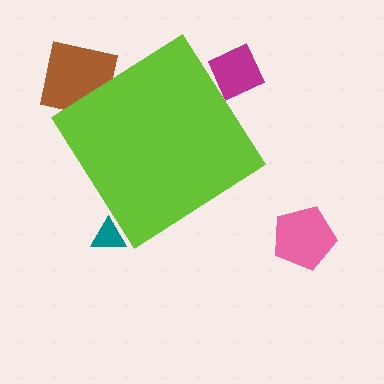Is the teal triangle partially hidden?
Yes, the teal triangle is partially hidden behind the lime diamond.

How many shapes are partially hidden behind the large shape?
3 shapes are partially hidden.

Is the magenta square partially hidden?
Yes, the magenta square is partially hidden behind the lime diamond.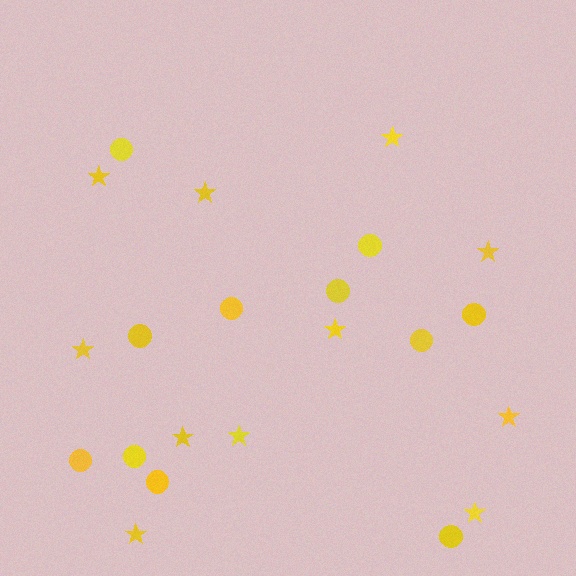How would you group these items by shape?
There are 2 groups: one group of stars (11) and one group of circles (11).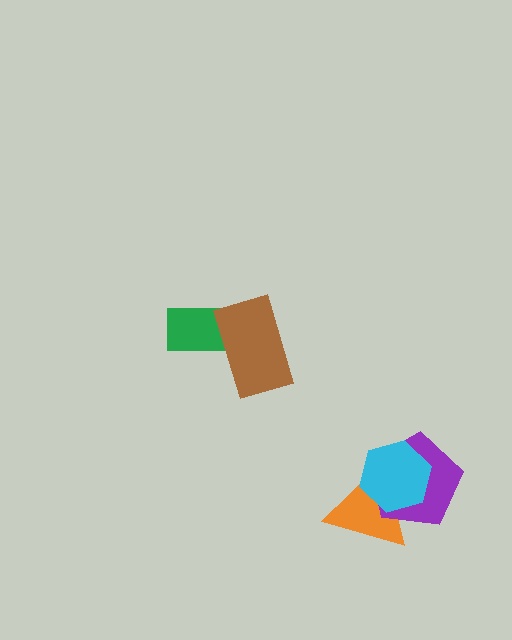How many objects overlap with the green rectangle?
1 object overlaps with the green rectangle.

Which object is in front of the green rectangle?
The brown rectangle is in front of the green rectangle.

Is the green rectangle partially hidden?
Yes, it is partially covered by another shape.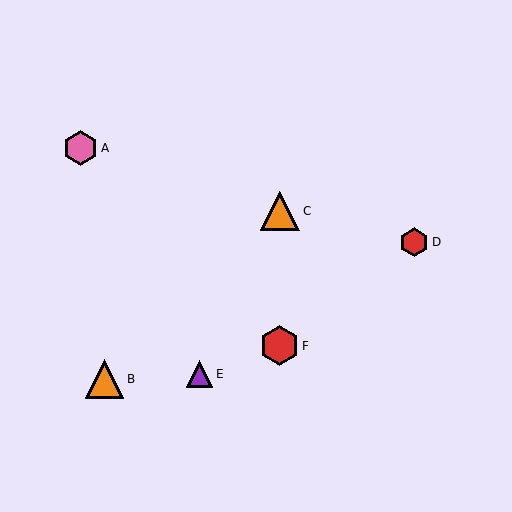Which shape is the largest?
The red hexagon (labeled F) is the largest.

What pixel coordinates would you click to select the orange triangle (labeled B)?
Click at (104, 379) to select the orange triangle B.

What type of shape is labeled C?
Shape C is an orange triangle.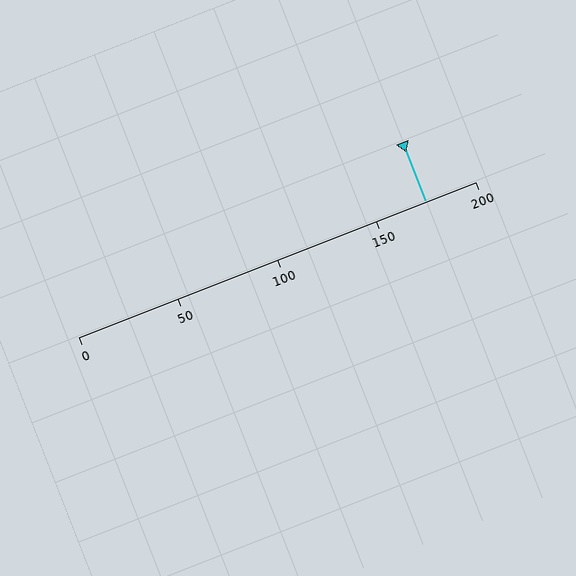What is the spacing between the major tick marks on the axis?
The major ticks are spaced 50 apart.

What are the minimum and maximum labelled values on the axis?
The axis runs from 0 to 200.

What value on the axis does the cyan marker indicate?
The marker indicates approximately 175.